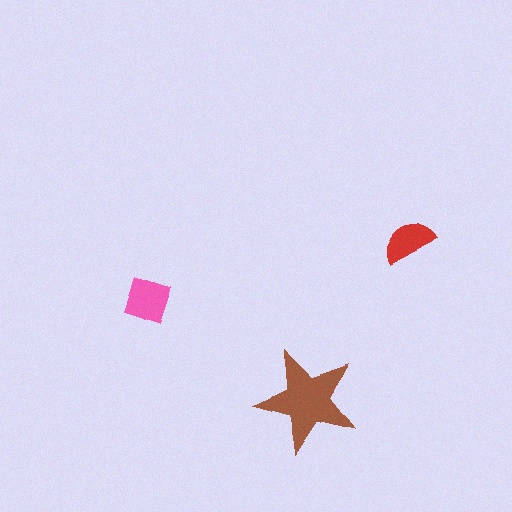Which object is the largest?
The brown star.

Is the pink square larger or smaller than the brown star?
Smaller.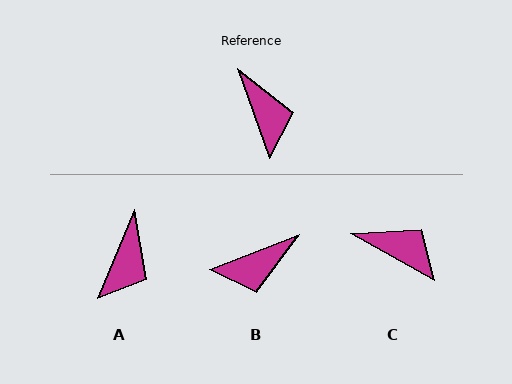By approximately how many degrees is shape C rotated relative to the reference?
Approximately 42 degrees counter-clockwise.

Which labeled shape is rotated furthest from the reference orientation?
B, about 88 degrees away.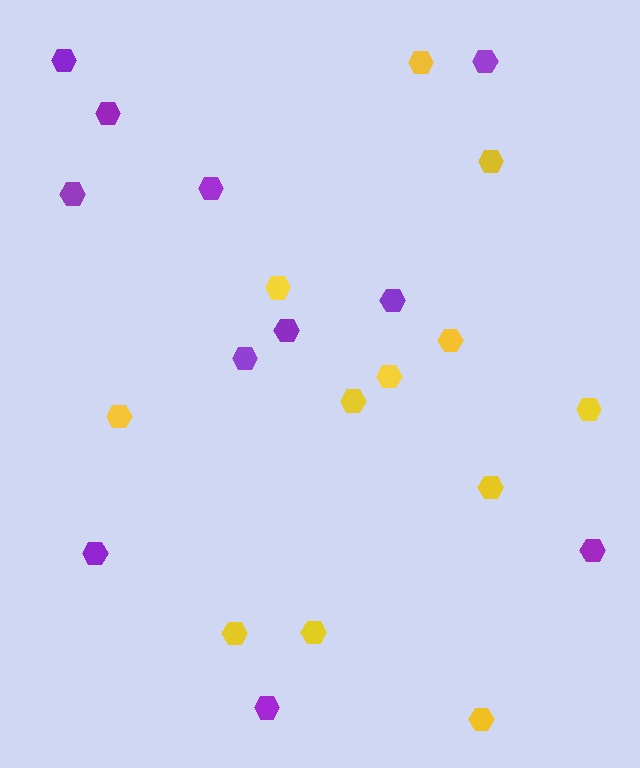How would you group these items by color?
There are 2 groups: one group of yellow hexagons (12) and one group of purple hexagons (11).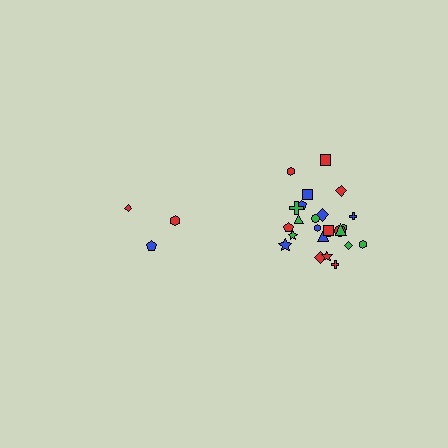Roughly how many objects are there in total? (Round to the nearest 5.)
Roughly 30 objects in total.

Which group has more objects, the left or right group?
The right group.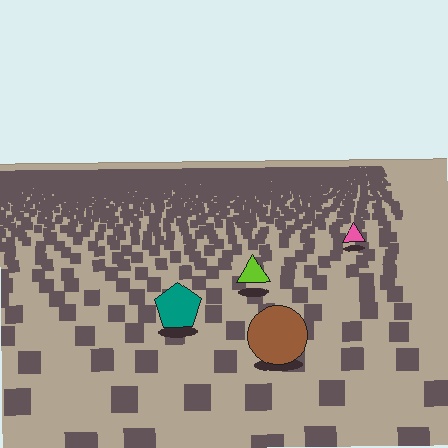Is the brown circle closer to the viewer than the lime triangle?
Yes. The brown circle is closer — you can tell from the texture gradient: the ground texture is coarser near it.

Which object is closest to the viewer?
The brown circle is closest. The texture marks near it are larger and more spread out.